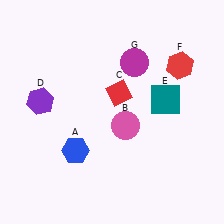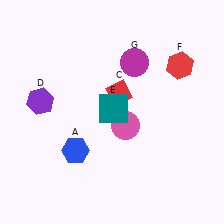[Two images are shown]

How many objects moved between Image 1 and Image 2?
1 object moved between the two images.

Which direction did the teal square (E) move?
The teal square (E) moved left.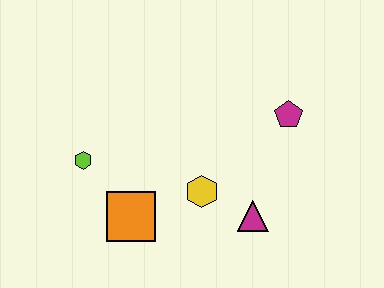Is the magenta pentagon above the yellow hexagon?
Yes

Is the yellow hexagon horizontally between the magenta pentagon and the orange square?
Yes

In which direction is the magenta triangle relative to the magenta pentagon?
The magenta triangle is below the magenta pentagon.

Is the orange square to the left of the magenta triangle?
Yes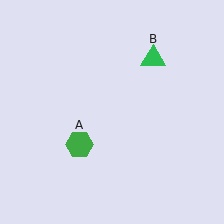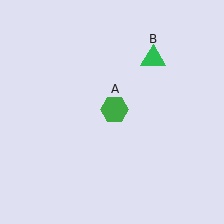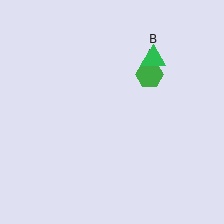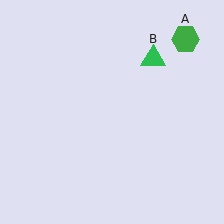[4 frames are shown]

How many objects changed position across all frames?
1 object changed position: green hexagon (object A).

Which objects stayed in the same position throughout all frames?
Green triangle (object B) remained stationary.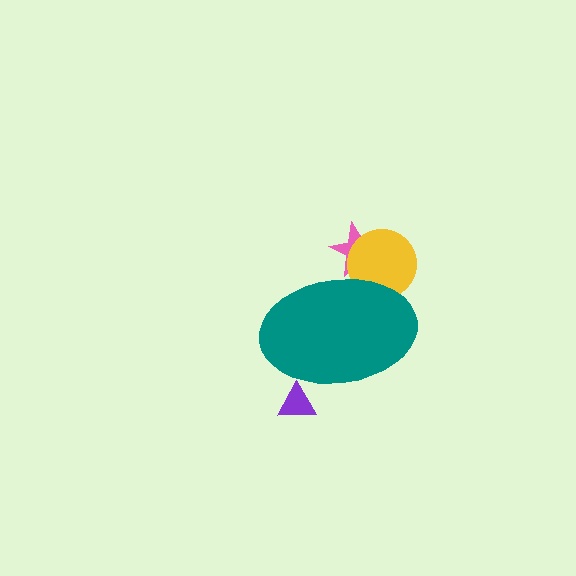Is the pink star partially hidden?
Yes, the pink star is partially hidden behind the teal ellipse.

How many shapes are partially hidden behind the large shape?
3 shapes are partially hidden.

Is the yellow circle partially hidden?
Yes, the yellow circle is partially hidden behind the teal ellipse.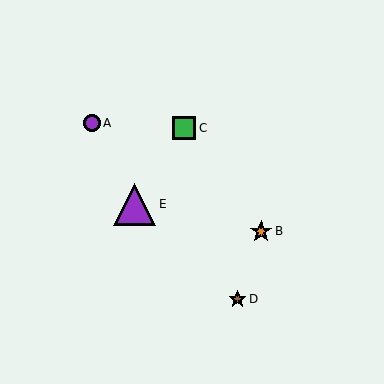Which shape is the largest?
The purple triangle (labeled E) is the largest.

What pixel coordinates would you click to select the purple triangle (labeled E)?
Click at (134, 204) to select the purple triangle E.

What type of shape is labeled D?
Shape D is a brown star.